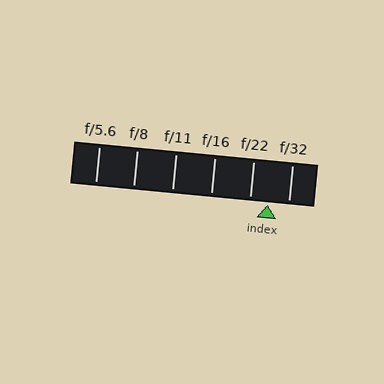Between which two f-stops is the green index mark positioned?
The index mark is between f/22 and f/32.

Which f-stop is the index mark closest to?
The index mark is closest to f/22.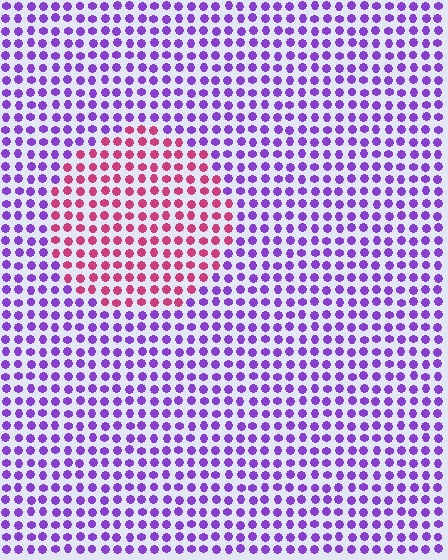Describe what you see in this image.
The image is filled with small purple elements in a uniform arrangement. A circle-shaped region is visible where the elements are tinted to a slightly different hue, forming a subtle color boundary.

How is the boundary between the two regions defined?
The boundary is defined purely by a slight shift in hue (about 61 degrees). Spacing, size, and orientation are identical on both sides.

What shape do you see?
I see a circle.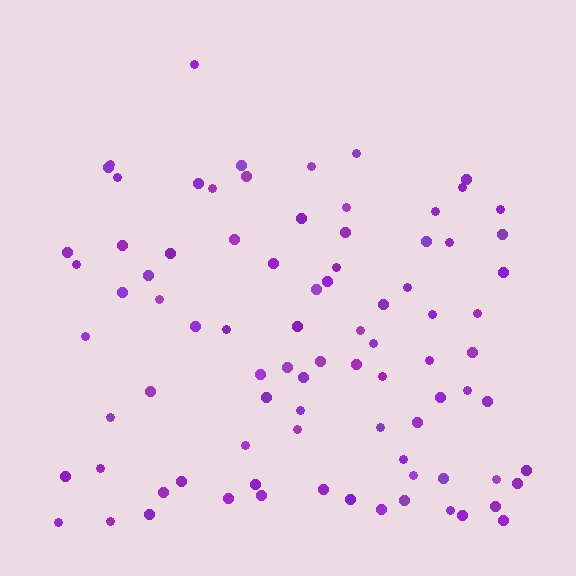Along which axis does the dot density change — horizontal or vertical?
Vertical.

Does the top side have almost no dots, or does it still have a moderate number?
Still a moderate number, just noticeably fewer than the bottom.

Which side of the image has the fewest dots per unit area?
The top.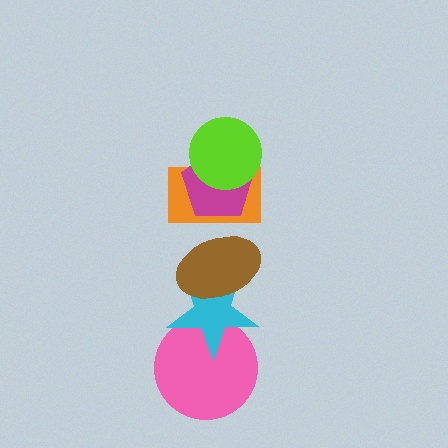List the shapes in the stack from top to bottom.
From top to bottom: the lime circle, the magenta pentagon, the orange rectangle, the brown ellipse, the cyan star, the pink circle.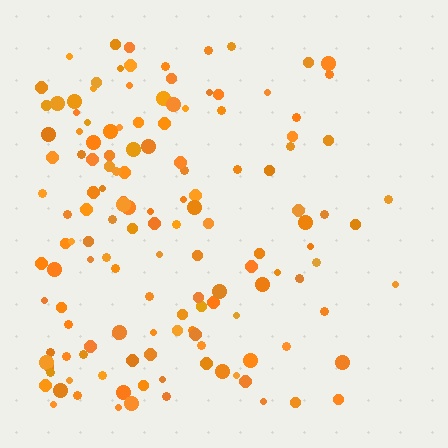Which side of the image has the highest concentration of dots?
The left.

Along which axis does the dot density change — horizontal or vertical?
Horizontal.